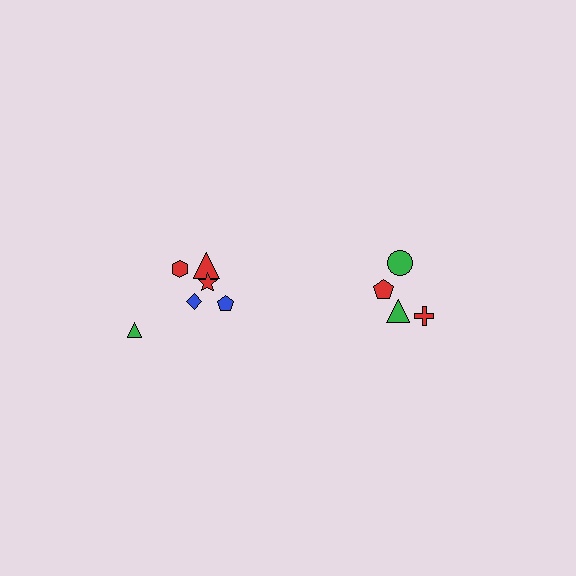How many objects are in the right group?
There are 4 objects.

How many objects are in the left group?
There are 6 objects.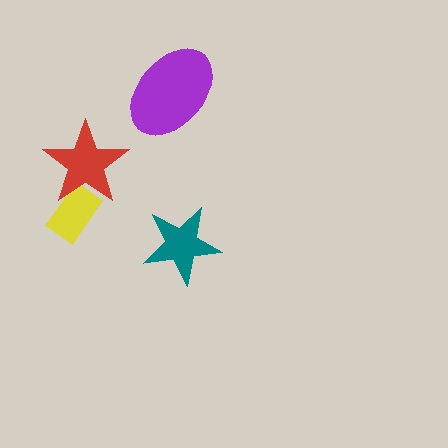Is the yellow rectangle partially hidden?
Yes, it is partially covered by another shape.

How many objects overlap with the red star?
1 object overlaps with the red star.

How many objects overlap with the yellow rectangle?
1 object overlaps with the yellow rectangle.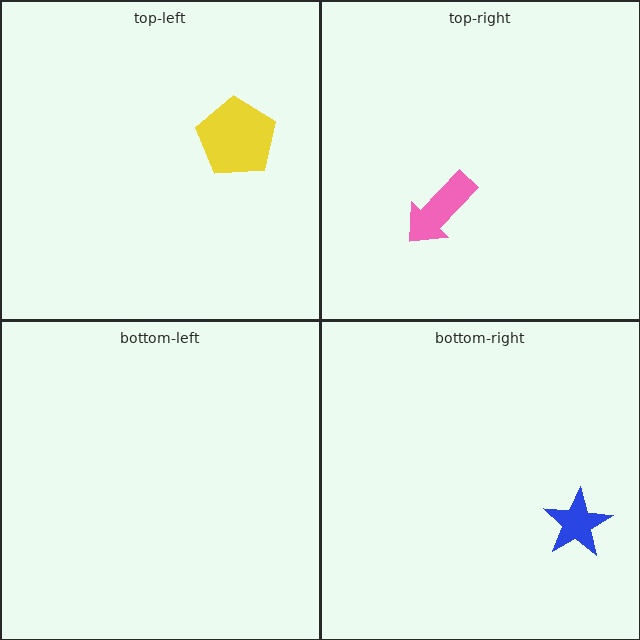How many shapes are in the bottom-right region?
1.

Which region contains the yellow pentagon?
The top-left region.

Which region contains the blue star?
The bottom-right region.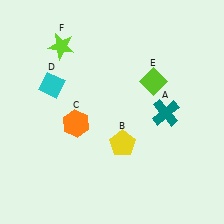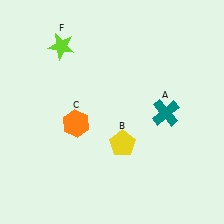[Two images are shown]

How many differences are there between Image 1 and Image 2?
There are 2 differences between the two images.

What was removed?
The lime diamond (E), the cyan diamond (D) were removed in Image 2.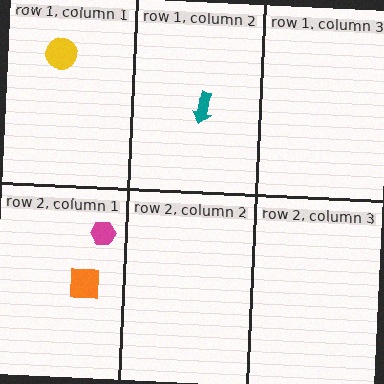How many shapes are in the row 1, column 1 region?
1.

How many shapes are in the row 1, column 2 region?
1.